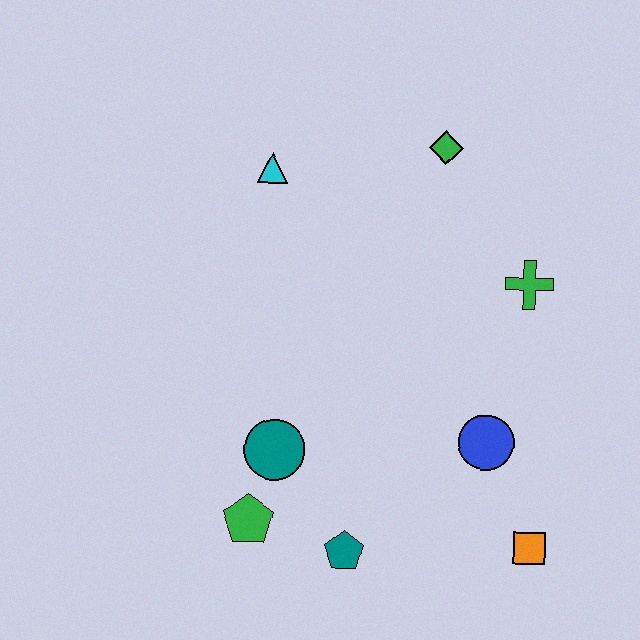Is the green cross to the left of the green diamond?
No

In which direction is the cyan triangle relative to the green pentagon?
The cyan triangle is above the green pentagon.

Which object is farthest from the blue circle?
The cyan triangle is farthest from the blue circle.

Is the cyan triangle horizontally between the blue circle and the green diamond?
No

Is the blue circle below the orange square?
No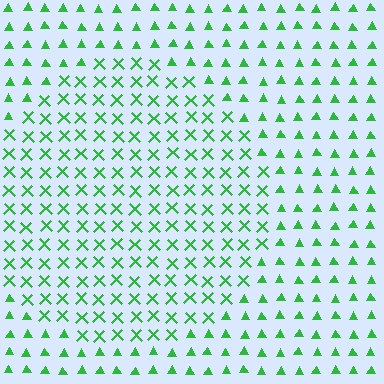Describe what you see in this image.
The image is filled with small green elements arranged in a uniform grid. A circle-shaped region contains X marks, while the surrounding area contains triangles. The boundary is defined purely by the change in element shape.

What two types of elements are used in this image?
The image uses X marks inside the circle region and triangles outside it.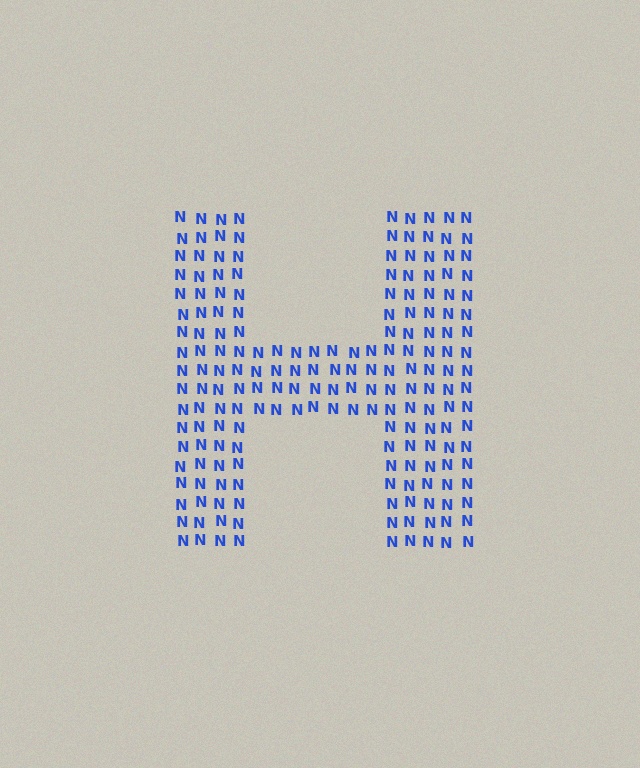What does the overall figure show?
The overall figure shows the letter H.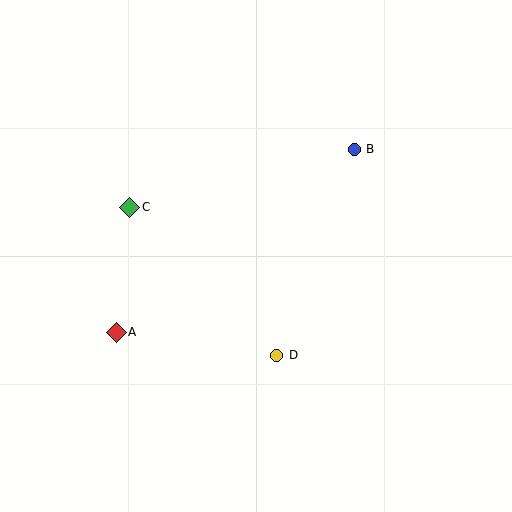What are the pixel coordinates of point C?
Point C is at (130, 207).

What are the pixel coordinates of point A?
Point A is at (116, 332).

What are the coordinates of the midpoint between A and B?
The midpoint between A and B is at (235, 241).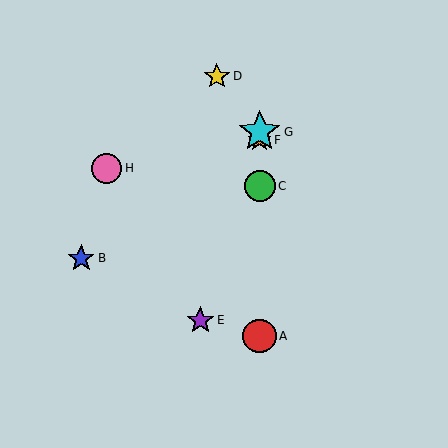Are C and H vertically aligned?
No, C is at x≈260 and H is at x≈107.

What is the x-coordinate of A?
Object A is at x≈260.